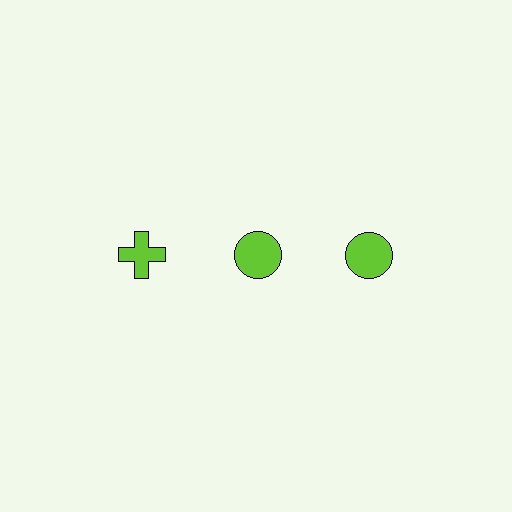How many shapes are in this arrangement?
There are 3 shapes arranged in a grid pattern.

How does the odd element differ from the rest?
It has a different shape: cross instead of circle.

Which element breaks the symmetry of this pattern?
The lime cross in the top row, leftmost column breaks the symmetry. All other shapes are lime circles.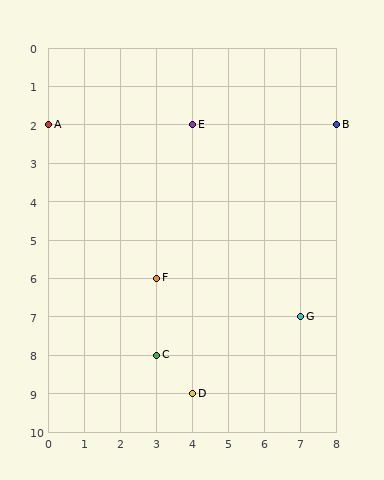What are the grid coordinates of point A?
Point A is at grid coordinates (0, 2).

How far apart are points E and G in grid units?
Points E and G are 3 columns and 5 rows apart (about 5.8 grid units diagonally).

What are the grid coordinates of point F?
Point F is at grid coordinates (3, 6).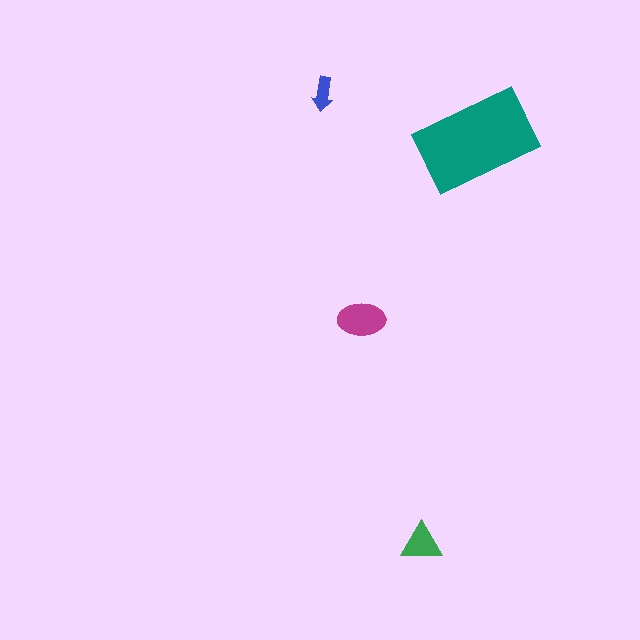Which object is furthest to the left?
The blue arrow is leftmost.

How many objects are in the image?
There are 4 objects in the image.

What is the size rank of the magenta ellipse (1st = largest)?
2nd.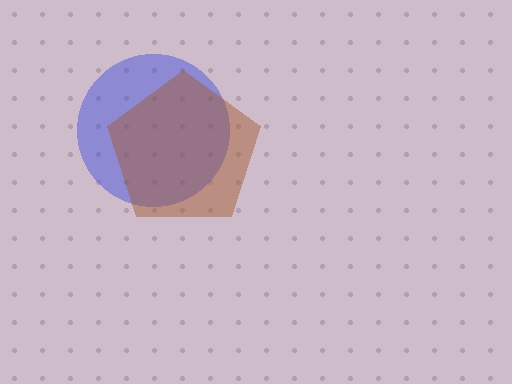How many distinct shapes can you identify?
There are 2 distinct shapes: a blue circle, a brown pentagon.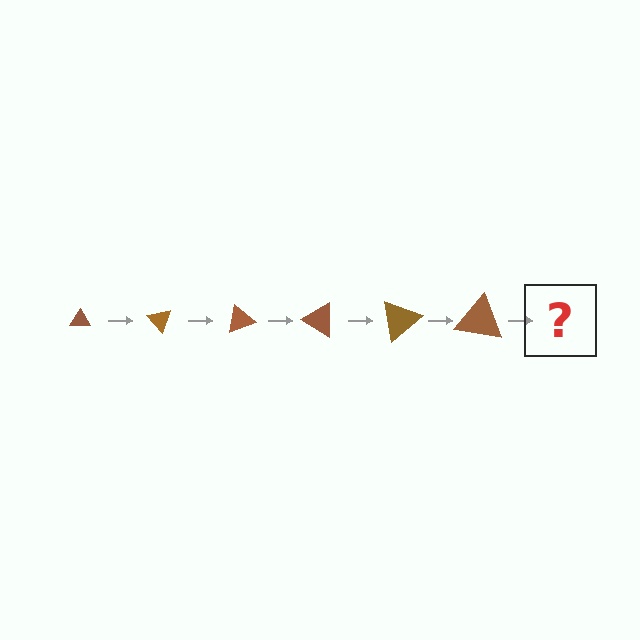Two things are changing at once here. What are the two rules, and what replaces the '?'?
The two rules are that the triangle grows larger each step and it rotates 50 degrees each step. The '?' should be a triangle, larger than the previous one and rotated 300 degrees from the start.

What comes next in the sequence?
The next element should be a triangle, larger than the previous one and rotated 300 degrees from the start.